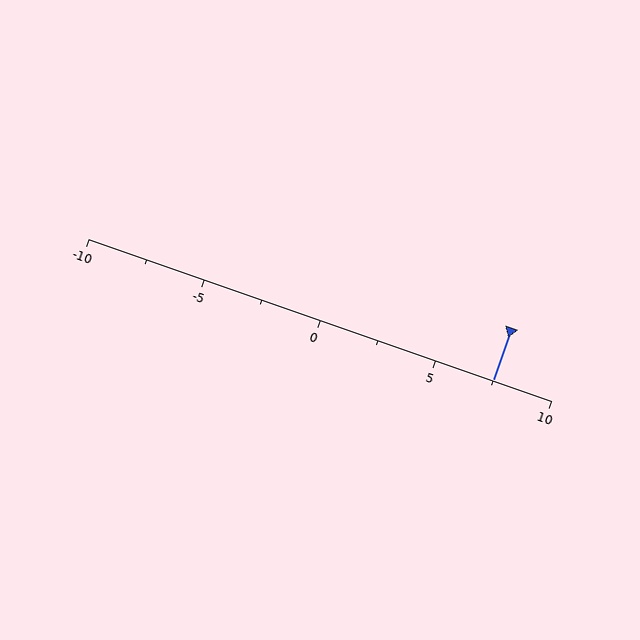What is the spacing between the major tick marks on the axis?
The major ticks are spaced 5 apart.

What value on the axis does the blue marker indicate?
The marker indicates approximately 7.5.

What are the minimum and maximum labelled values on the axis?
The axis runs from -10 to 10.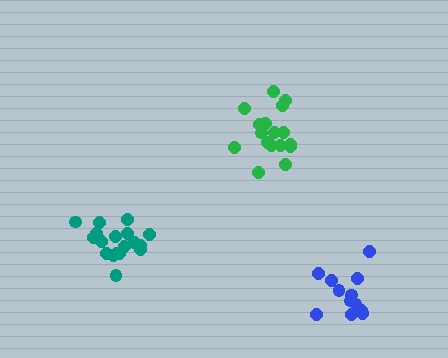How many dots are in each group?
Group 1: 18 dots, Group 2: 12 dots, Group 3: 17 dots (47 total).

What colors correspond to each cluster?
The clusters are colored: teal, blue, green.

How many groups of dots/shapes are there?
There are 3 groups.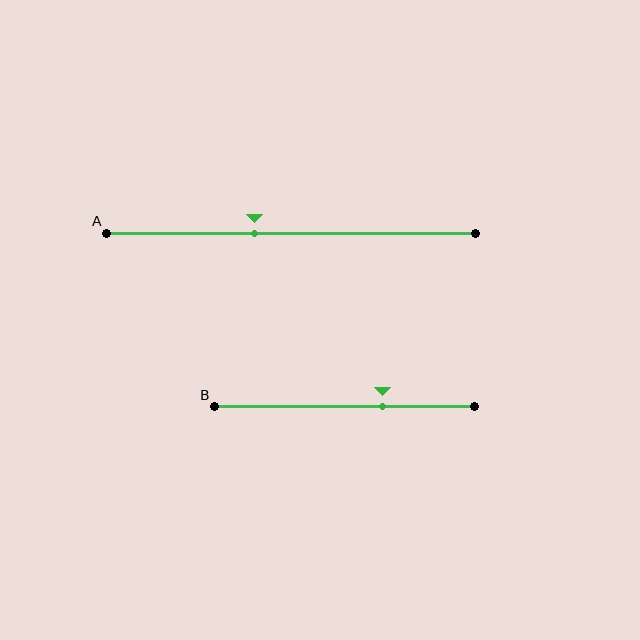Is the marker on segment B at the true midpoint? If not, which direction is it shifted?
No, the marker on segment B is shifted to the right by about 15% of the segment length.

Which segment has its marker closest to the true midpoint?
Segment A has its marker closest to the true midpoint.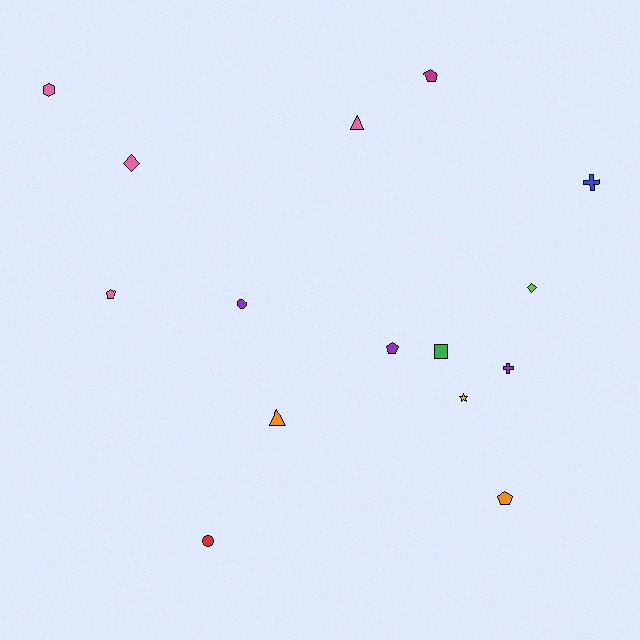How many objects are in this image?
There are 15 objects.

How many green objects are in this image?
There is 1 green object.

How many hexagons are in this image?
There is 1 hexagon.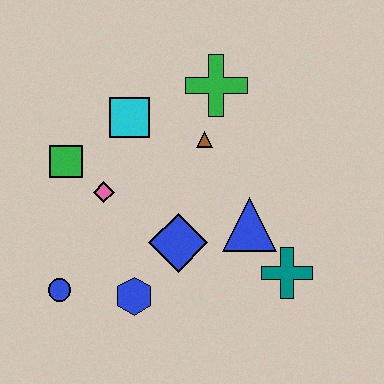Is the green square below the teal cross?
No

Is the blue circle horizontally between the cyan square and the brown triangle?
No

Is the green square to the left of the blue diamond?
Yes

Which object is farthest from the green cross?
The blue circle is farthest from the green cross.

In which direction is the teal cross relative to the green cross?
The teal cross is below the green cross.